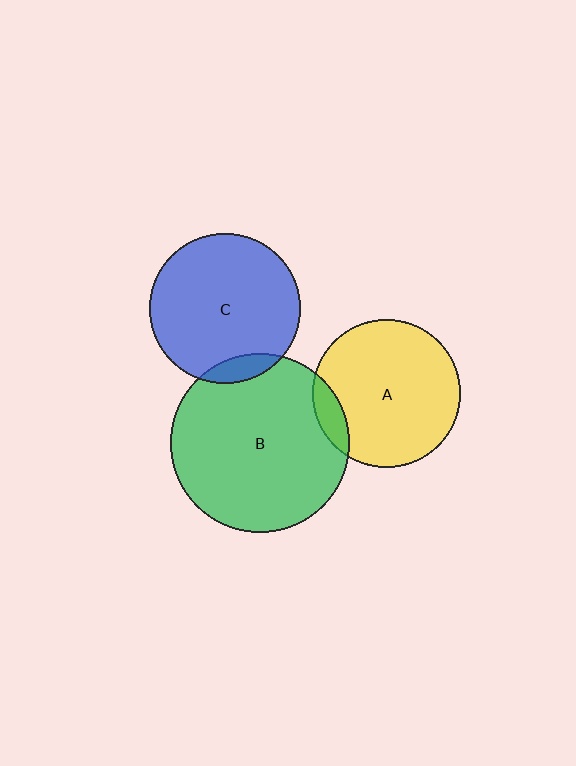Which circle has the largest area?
Circle B (green).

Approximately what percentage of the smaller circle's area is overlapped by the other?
Approximately 10%.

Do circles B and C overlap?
Yes.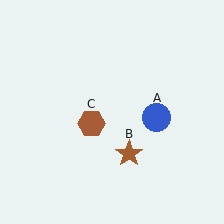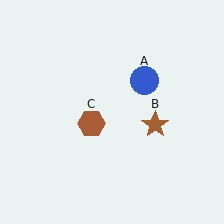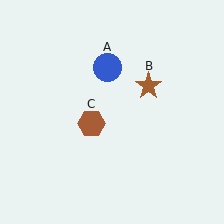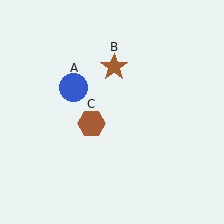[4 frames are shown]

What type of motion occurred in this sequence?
The blue circle (object A), brown star (object B) rotated counterclockwise around the center of the scene.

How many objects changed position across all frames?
2 objects changed position: blue circle (object A), brown star (object B).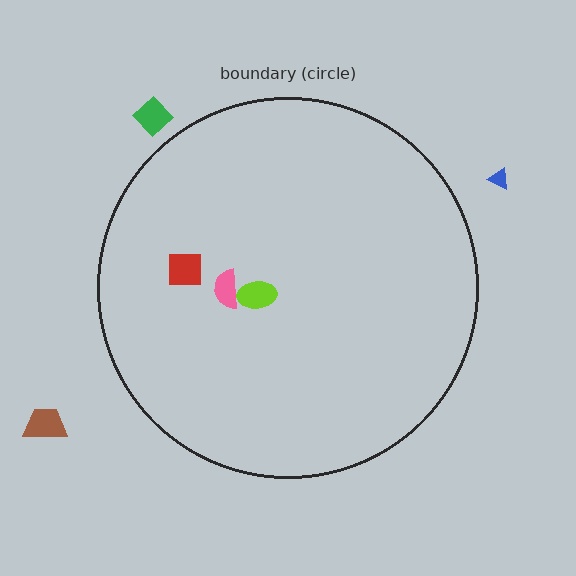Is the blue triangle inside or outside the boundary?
Outside.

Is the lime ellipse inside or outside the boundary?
Inside.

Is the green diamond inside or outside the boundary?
Outside.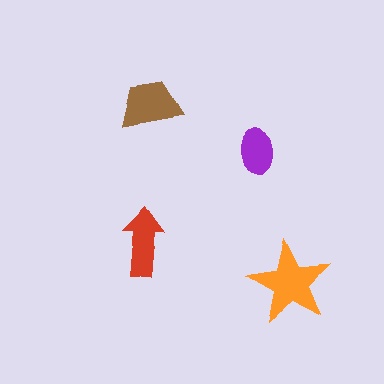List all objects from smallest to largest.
The purple ellipse, the red arrow, the brown trapezoid, the orange star.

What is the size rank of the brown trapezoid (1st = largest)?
2nd.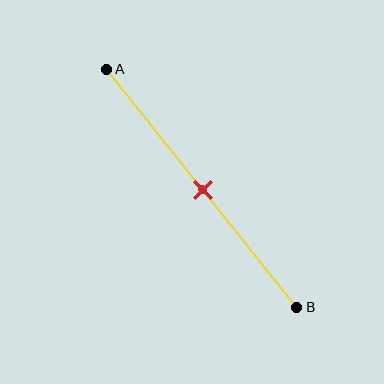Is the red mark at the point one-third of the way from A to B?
No, the mark is at about 50% from A, not at the 33% one-third point.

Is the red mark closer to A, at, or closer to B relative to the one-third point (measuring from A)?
The red mark is closer to point B than the one-third point of segment AB.